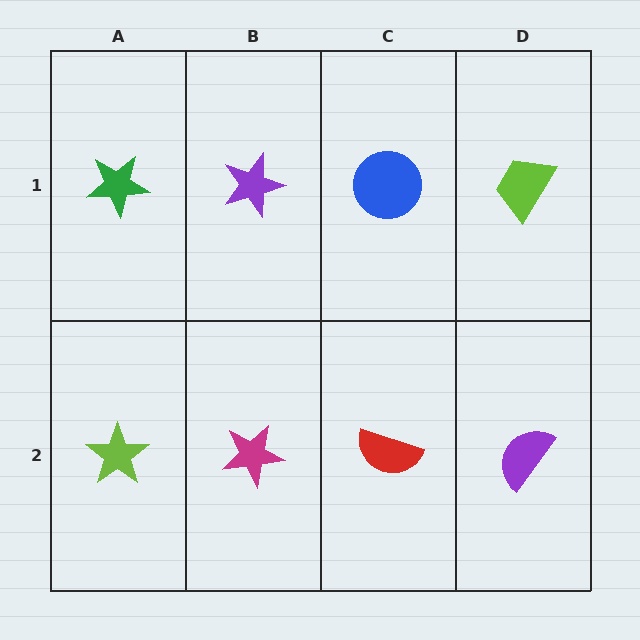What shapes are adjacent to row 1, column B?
A magenta star (row 2, column B), a green star (row 1, column A), a blue circle (row 1, column C).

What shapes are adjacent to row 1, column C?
A red semicircle (row 2, column C), a purple star (row 1, column B), a lime trapezoid (row 1, column D).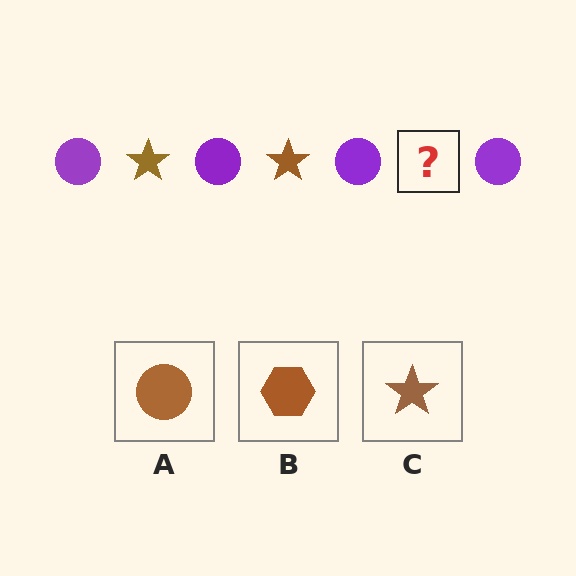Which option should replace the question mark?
Option C.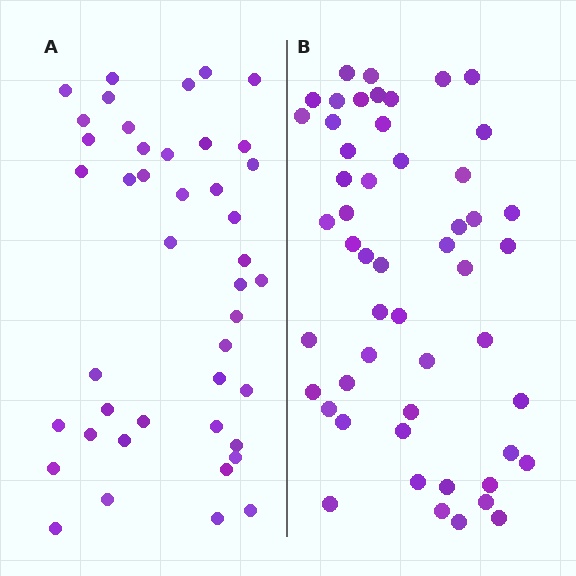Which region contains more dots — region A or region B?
Region B (the right region) has more dots.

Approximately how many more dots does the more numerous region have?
Region B has roughly 8 or so more dots than region A.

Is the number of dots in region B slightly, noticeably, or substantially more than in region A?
Region B has only slightly more — the two regions are fairly close. The ratio is roughly 1.2 to 1.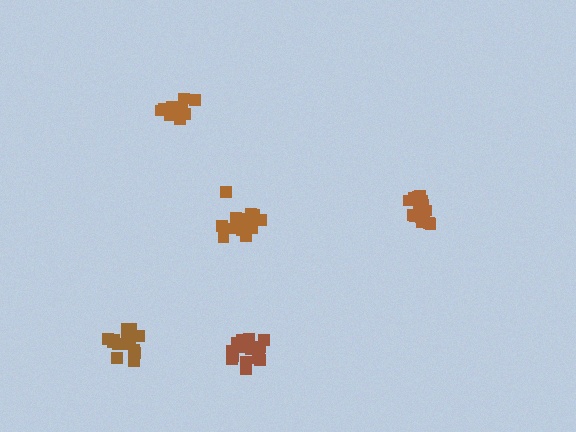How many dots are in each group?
Group 1: 15 dots, Group 2: 15 dots, Group 3: 15 dots, Group 4: 14 dots, Group 5: 17 dots (76 total).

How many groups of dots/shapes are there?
There are 5 groups.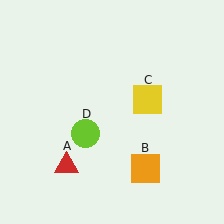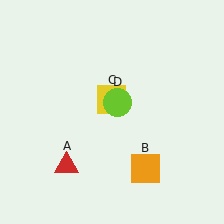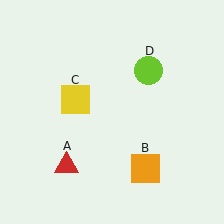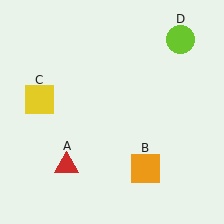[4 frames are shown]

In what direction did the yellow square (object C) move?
The yellow square (object C) moved left.